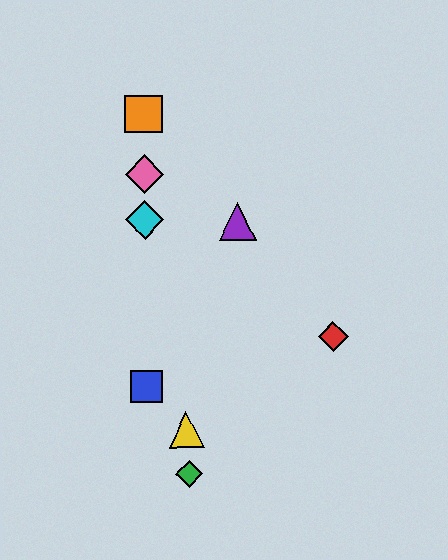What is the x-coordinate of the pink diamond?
The pink diamond is at x≈144.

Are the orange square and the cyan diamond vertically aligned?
Yes, both are at x≈144.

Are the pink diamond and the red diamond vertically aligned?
No, the pink diamond is at x≈144 and the red diamond is at x≈333.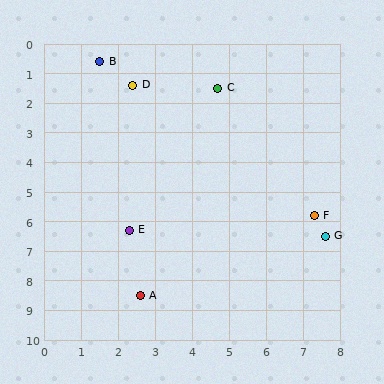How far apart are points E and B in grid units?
Points E and B are about 5.8 grid units apart.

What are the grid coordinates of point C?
Point C is at approximately (4.7, 1.5).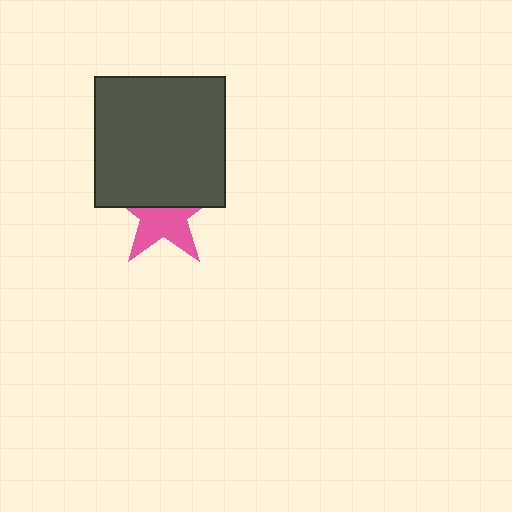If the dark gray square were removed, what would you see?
You would see the complete pink star.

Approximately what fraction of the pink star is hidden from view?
Roughly 46% of the pink star is hidden behind the dark gray square.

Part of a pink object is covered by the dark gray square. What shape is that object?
It is a star.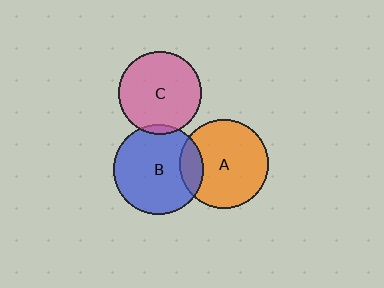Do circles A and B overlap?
Yes.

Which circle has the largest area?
Circle B (blue).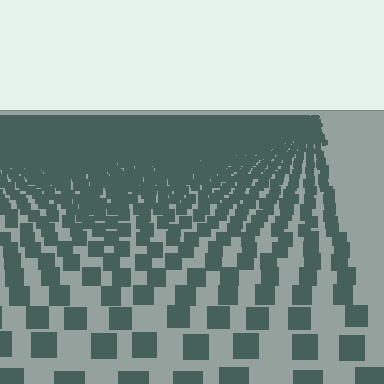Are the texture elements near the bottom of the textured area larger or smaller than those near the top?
Larger. Near the bottom, elements are closer to the viewer and appear at a bigger on-screen size.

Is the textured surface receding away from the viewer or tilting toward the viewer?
The surface is receding away from the viewer. Texture elements get smaller and denser toward the top.